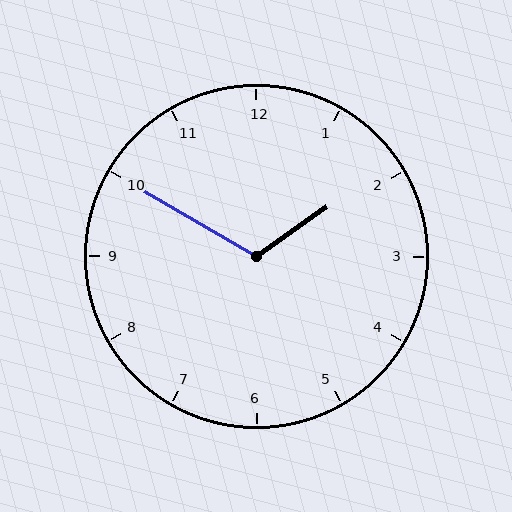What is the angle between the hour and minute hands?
Approximately 115 degrees.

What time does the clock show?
1:50.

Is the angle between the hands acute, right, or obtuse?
It is obtuse.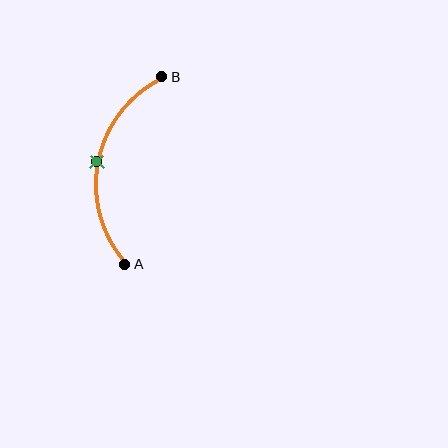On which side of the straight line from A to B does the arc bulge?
The arc bulges to the left of the straight line connecting A and B.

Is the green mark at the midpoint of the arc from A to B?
Yes. The green mark lies on the arc at equal arc-length from both A and B — it is the arc midpoint.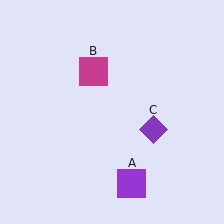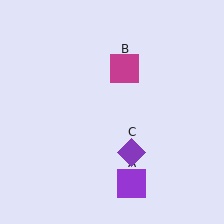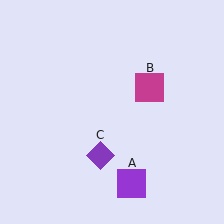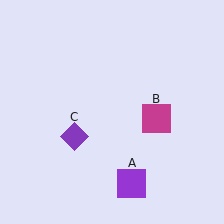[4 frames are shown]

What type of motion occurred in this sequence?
The magenta square (object B), purple diamond (object C) rotated clockwise around the center of the scene.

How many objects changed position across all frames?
2 objects changed position: magenta square (object B), purple diamond (object C).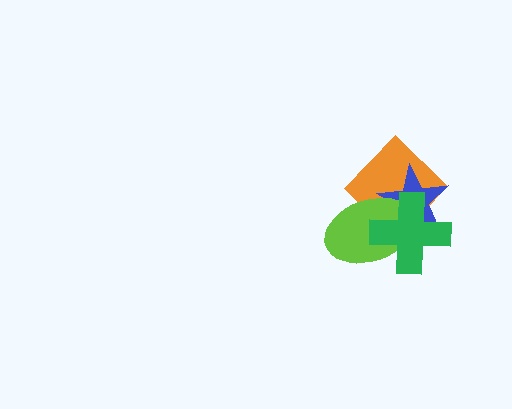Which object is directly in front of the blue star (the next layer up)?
The lime ellipse is directly in front of the blue star.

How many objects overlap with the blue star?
3 objects overlap with the blue star.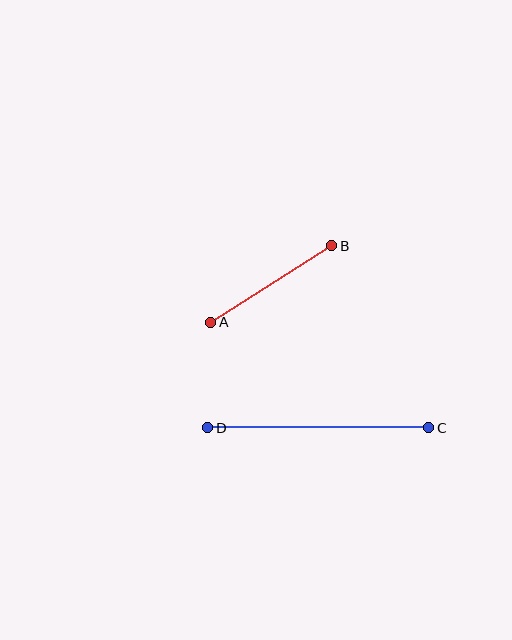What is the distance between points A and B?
The distance is approximately 143 pixels.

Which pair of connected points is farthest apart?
Points C and D are farthest apart.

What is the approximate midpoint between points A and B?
The midpoint is at approximately (271, 284) pixels.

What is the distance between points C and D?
The distance is approximately 221 pixels.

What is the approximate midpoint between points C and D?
The midpoint is at approximately (318, 428) pixels.